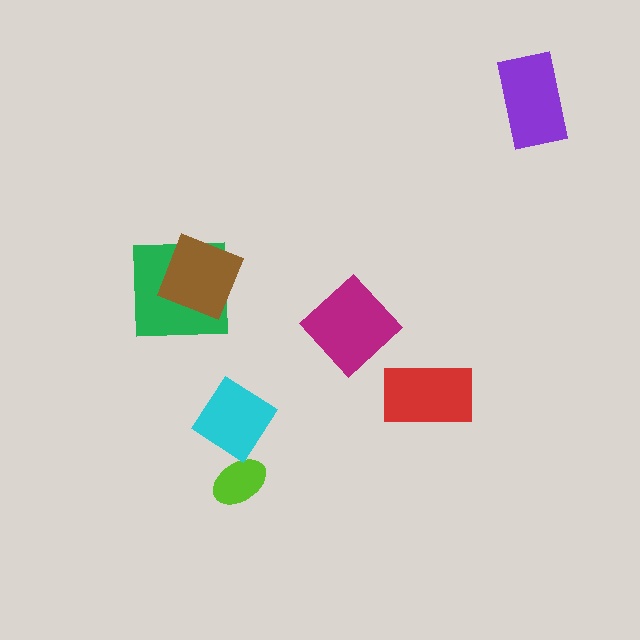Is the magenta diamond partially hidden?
No, no other shape covers it.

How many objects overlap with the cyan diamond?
0 objects overlap with the cyan diamond.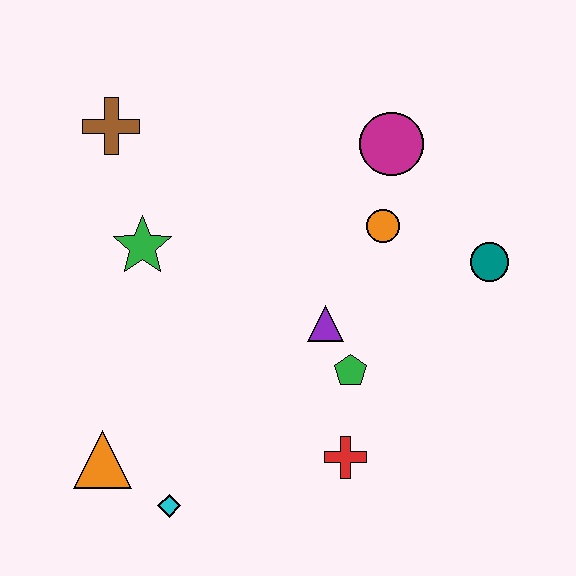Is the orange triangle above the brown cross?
No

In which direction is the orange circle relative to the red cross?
The orange circle is above the red cross.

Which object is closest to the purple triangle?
The green pentagon is closest to the purple triangle.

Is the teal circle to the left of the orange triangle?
No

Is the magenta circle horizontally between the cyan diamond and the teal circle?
Yes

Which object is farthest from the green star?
The teal circle is farthest from the green star.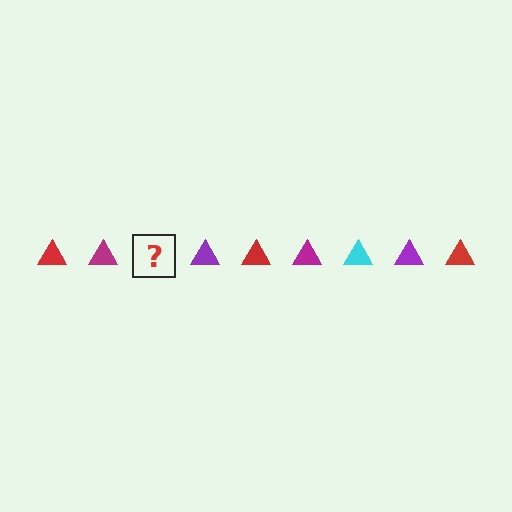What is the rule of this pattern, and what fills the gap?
The rule is that the pattern cycles through red, magenta, cyan, purple triangles. The gap should be filled with a cyan triangle.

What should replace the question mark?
The question mark should be replaced with a cyan triangle.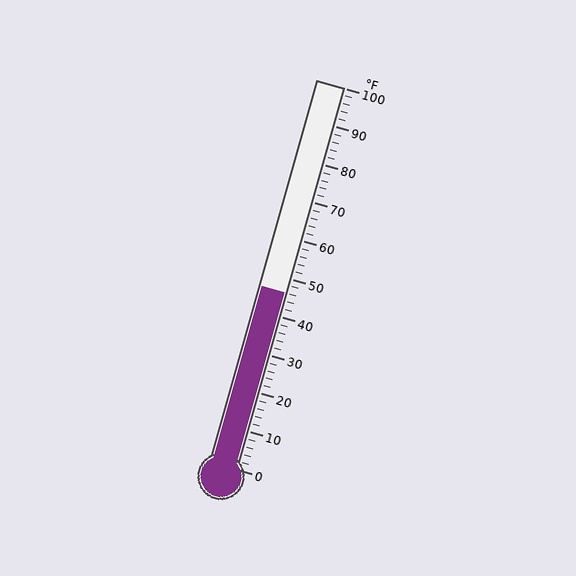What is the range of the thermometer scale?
The thermometer scale ranges from 0°F to 100°F.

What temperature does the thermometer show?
The thermometer shows approximately 46°F.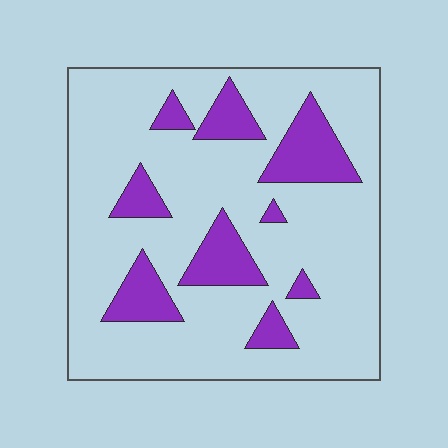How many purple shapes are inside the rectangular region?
9.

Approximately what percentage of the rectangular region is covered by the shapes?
Approximately 20%.